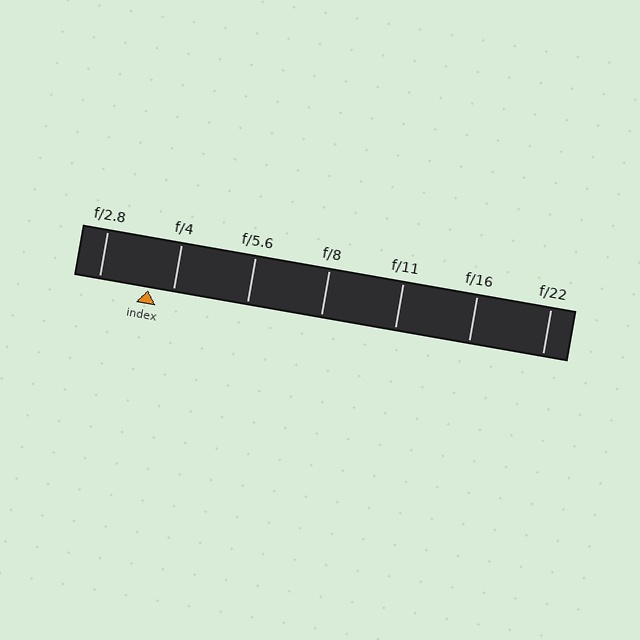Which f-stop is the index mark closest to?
The index mark is closest to f/4.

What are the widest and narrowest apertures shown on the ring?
The widest aperture shown is f/2.8 and the narrowest is f/22.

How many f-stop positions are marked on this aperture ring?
There are 7 f-stop positions marked.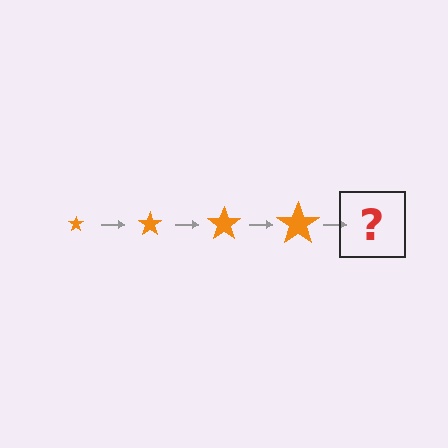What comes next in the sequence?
The next element should be an orange star, larger than the previous one.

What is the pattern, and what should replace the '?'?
The pattern is that the star gets progressively larger each step. The '?' should be an orange star, larger than the previous one.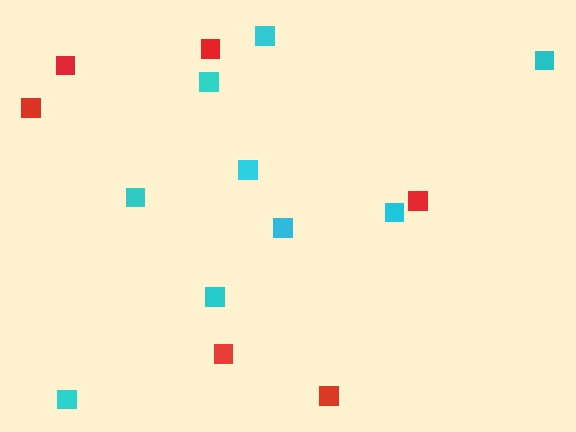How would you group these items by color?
There are 2 groups: one group of red squares (6) and one group of cyan squares (9).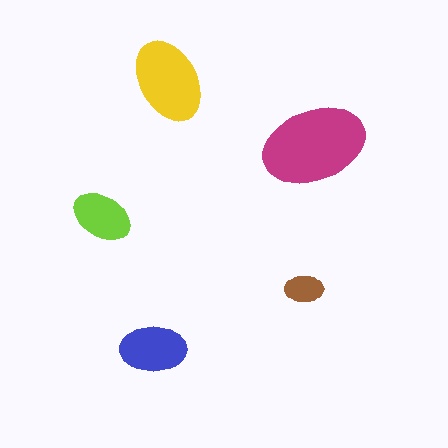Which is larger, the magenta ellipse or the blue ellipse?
The magenta one.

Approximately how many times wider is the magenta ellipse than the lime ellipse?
About 1.5 times wider.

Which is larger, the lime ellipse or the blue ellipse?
The blue one.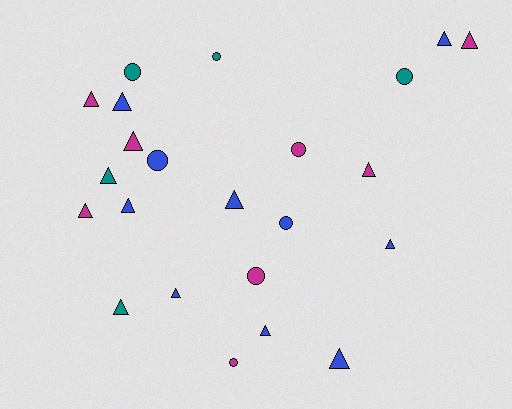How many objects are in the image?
There are 23 objects.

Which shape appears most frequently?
Triangle, with 15 objects.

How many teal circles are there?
There are 3 teal circles.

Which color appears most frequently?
Blue, with 10 objects.